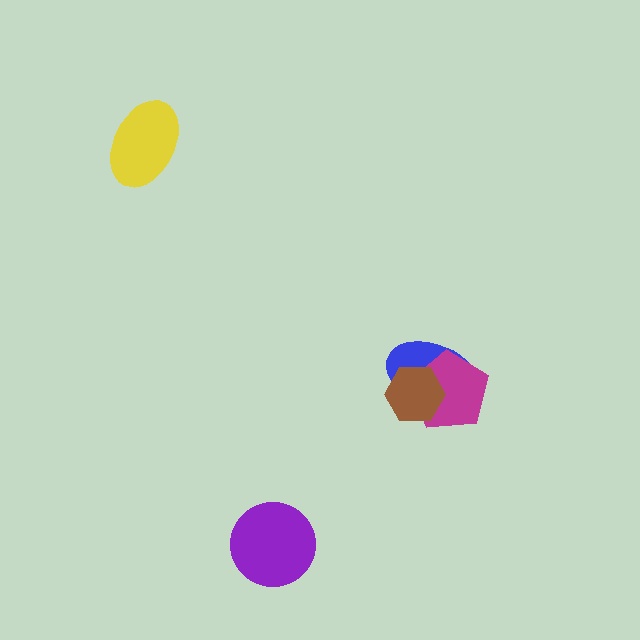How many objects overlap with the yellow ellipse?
0 objects overlap with the yellow ellipse.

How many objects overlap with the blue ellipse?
2 objects overlap with the blue ellipse.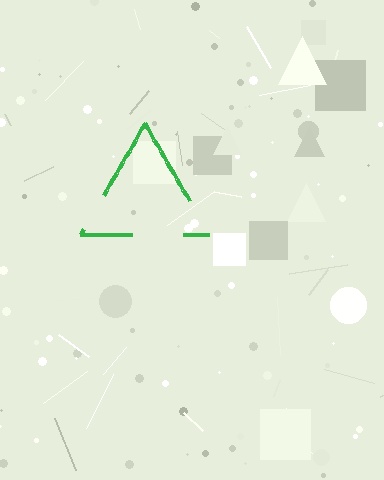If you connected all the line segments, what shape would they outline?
They would outline a triangle.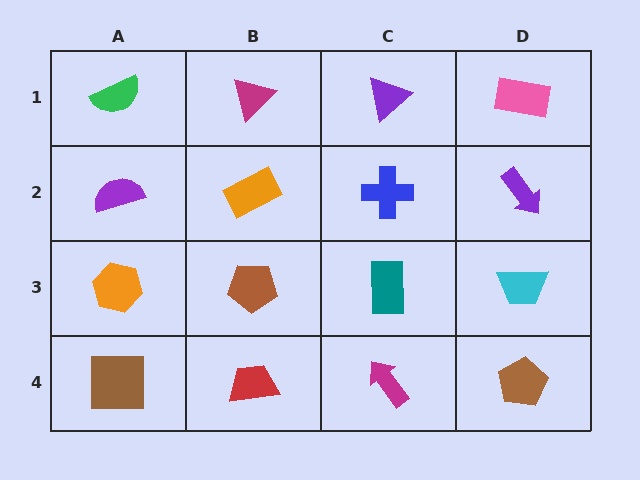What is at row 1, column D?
A pink rectangle.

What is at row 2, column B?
An orange rectangle.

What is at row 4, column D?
A brown pentagon.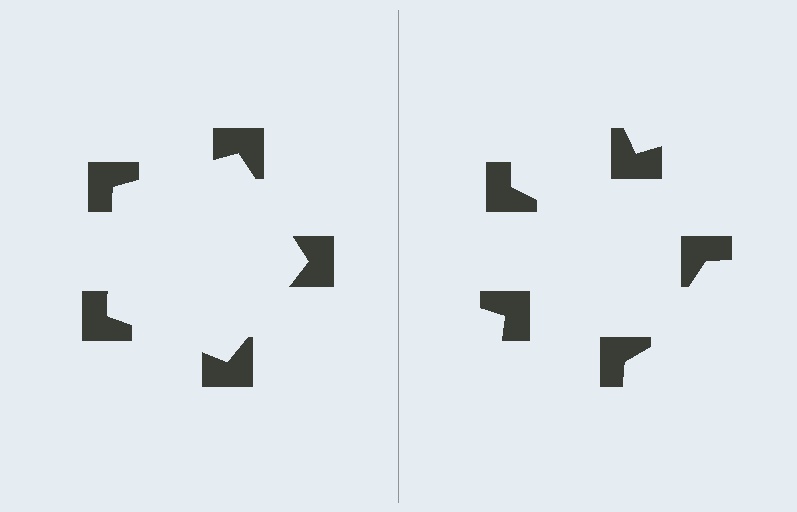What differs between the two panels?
The notched squares are positioned identically on both sides; only the wedge orientations differ. On the left they align to a pentagon; on the right they are misaligned.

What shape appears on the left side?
An illusory pentagon.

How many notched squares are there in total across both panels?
10 — 5 on each side.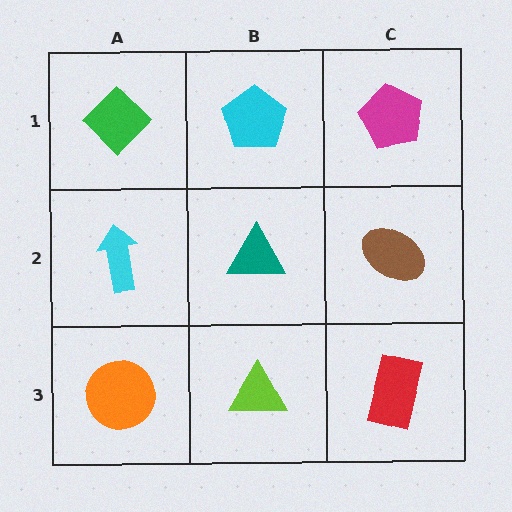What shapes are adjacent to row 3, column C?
A brown ellipse (row 2, column C), a lime triangle (row 3, column B).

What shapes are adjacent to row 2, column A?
A green diamond (row 1, column A), an orange circle (row 3, column A), a teal triangle (row 2, column B).